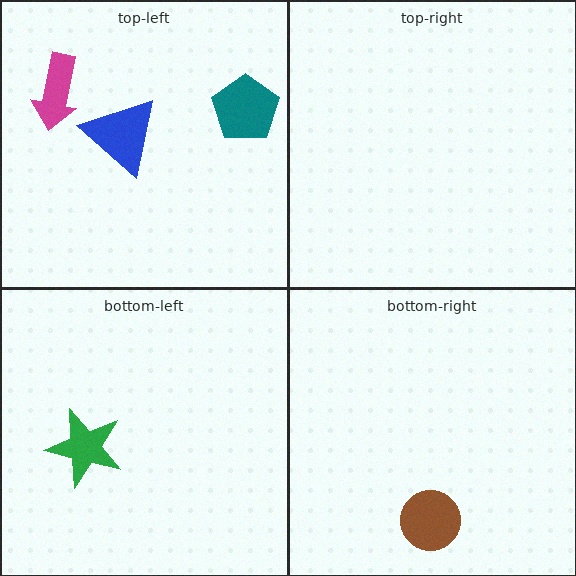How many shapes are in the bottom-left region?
1.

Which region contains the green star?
The bottom-left region.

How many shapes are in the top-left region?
3.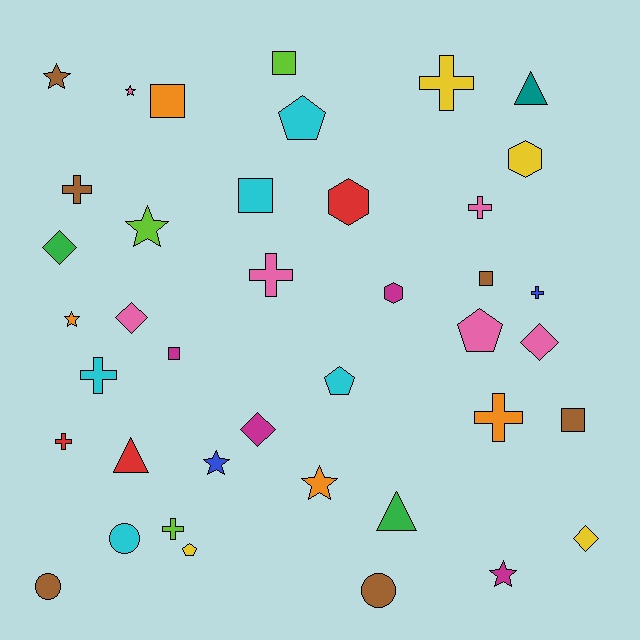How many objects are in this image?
There are 40 objects.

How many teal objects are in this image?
There is 1 teal object.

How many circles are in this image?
There are 3 circles.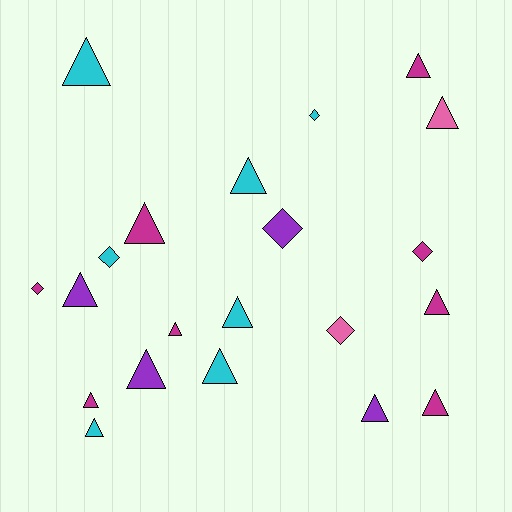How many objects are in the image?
There are 21 objects.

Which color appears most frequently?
Magenta, with 8 objects.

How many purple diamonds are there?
There is 1 purple diamond.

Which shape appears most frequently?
Triangle, with 15 objects.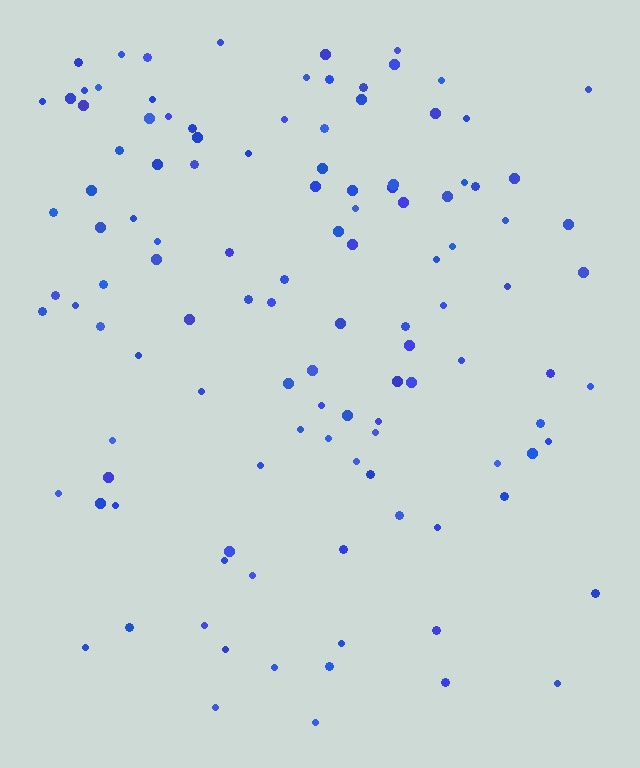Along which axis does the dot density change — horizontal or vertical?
Vertical.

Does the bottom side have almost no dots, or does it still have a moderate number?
Still a moderate number, just noticeably fewer than the top.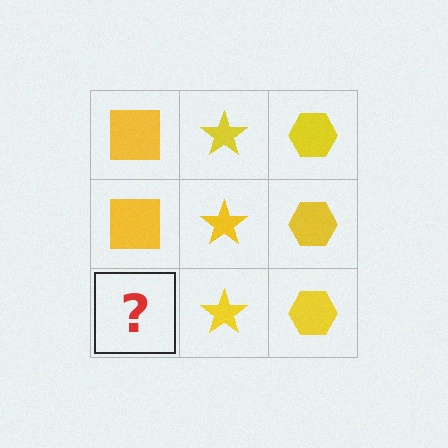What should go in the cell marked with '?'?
The missing cell should contain a yellow square.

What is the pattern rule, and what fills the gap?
The rule is that each column has a consistent shape. The gap should be filled with a yellow square.